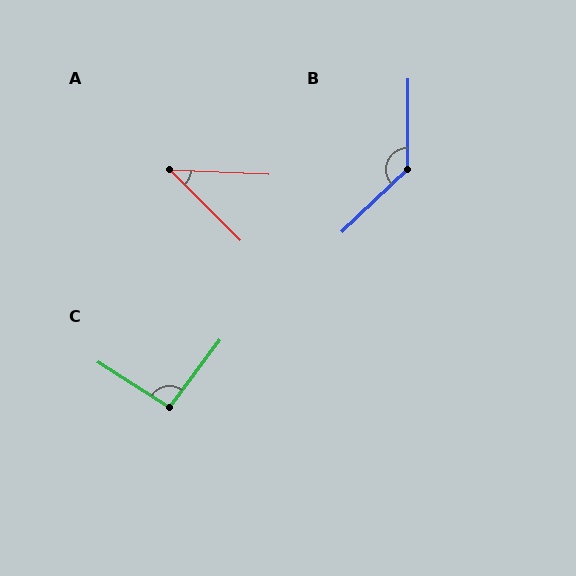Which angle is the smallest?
A, at approximately 43 degrees.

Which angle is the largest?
B, at approximately 134 degrees.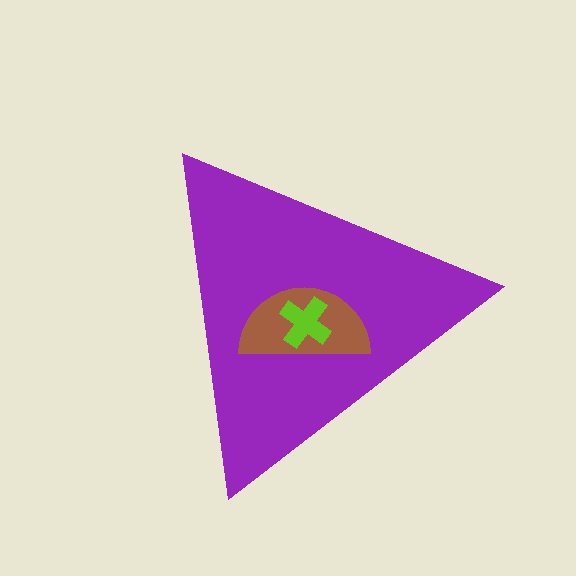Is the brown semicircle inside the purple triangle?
Yes.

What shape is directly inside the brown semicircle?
The lime cross.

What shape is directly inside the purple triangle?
The brown semicircle.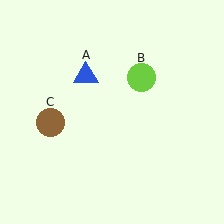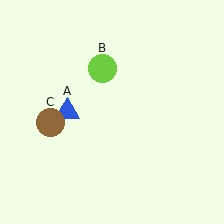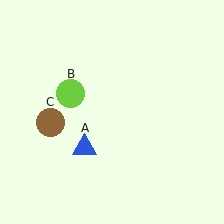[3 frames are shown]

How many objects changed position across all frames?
2 objects changed position: blue triangle (object A), lime circle (object B).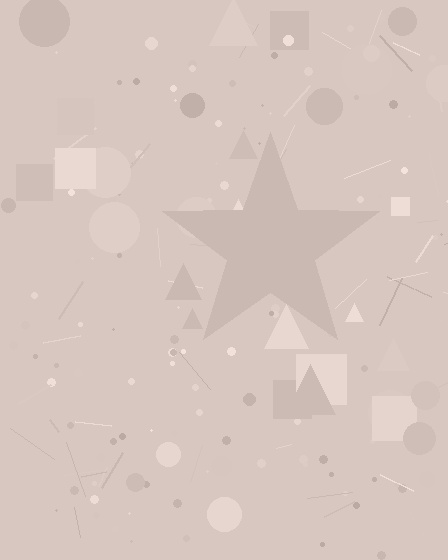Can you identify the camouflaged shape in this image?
The camouflaged shape is a star.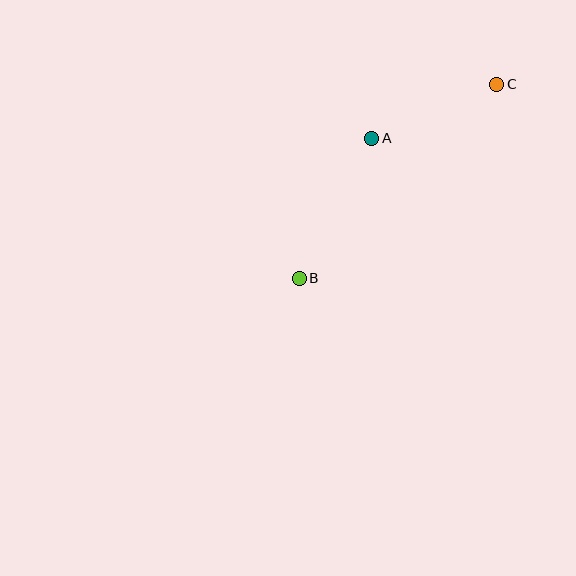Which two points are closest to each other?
Points A and C are closest to each other.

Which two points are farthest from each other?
Points B and C are farthest from each other.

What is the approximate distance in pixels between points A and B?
The distance between A and B is approximately 157 pixels.